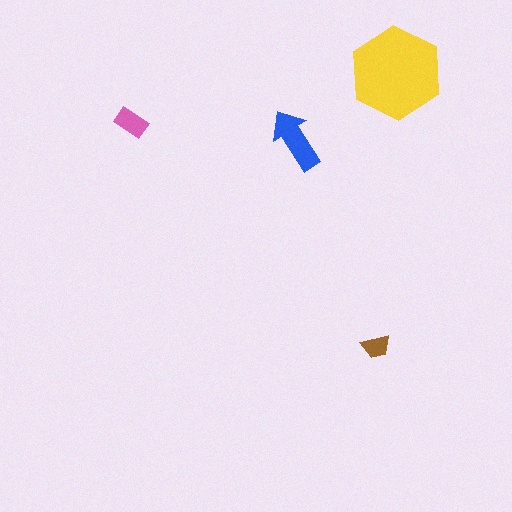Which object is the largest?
The yellow hexagon.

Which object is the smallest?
The brown trapezoid.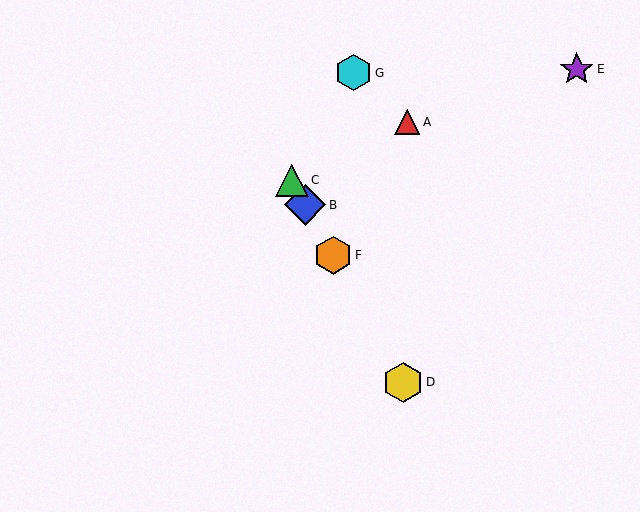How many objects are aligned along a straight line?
4 objects (B, C, D, F) are aligned along a straight line.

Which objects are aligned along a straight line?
Objects B, C, D, F are aligned along a straight line.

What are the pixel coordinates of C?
Object C is at (292, 180).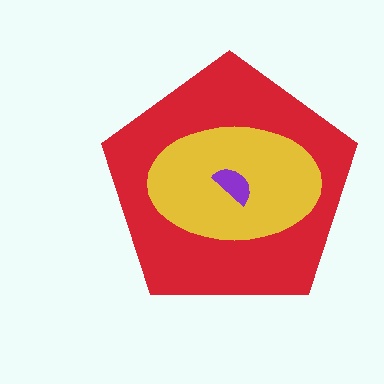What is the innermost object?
The purple semicircle.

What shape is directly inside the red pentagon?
The yellow ellipse.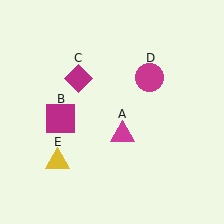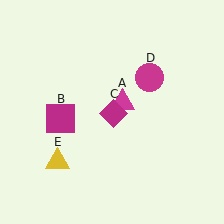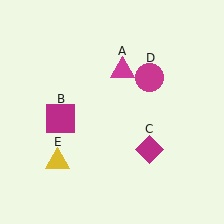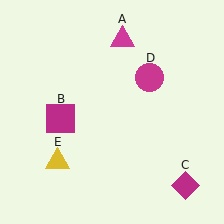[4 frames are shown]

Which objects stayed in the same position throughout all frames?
Magenta square (object B) and magenta circle (object D) and yellow triangle (object E) remained stationary.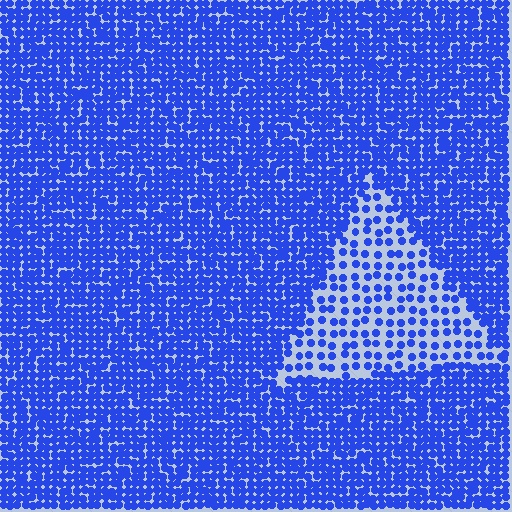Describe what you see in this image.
The image contains small blue elements arranged at two different densities. A triangle-shaped region is visible where the elements are less densely packed than the surrounding area.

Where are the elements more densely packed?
The elements are more densely packed outside the triangle boundary.